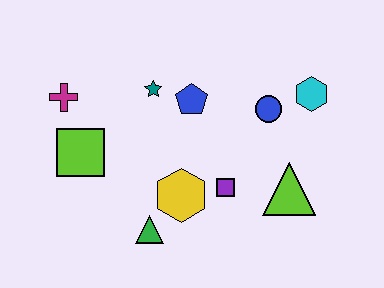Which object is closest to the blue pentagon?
The teal star is closest to the blue pentagon.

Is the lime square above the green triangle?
Yes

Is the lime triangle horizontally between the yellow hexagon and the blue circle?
No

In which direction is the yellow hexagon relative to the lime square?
The yellow hexagon is to the right of the lime square.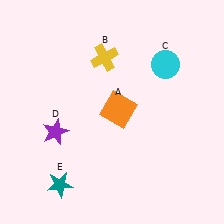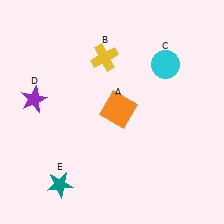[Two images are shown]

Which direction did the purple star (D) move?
The purple star (D) moved up.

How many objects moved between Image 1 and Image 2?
1 object moved between the two images.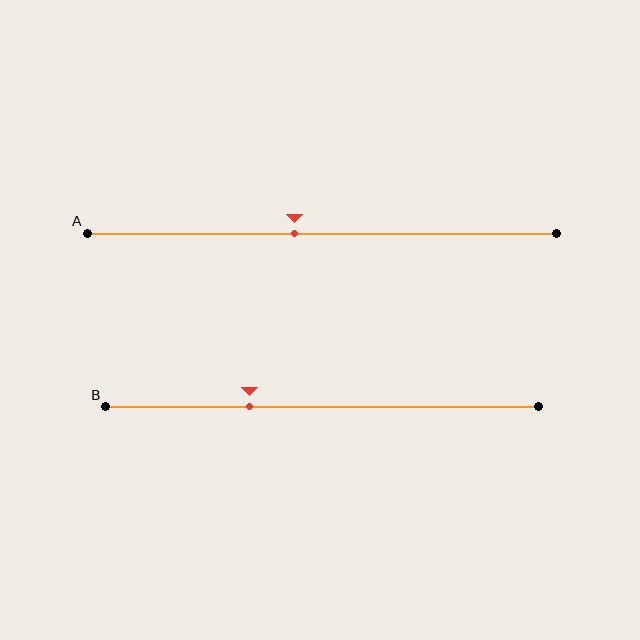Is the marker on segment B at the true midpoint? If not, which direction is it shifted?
No, the marker on segment B is shifted to the left by about 17% of the segment length.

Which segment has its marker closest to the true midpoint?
Segment A has its marker closest to the true midpoint.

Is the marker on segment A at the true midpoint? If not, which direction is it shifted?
No, the marker on segment A is shifted to the left by about 6% of the segment length.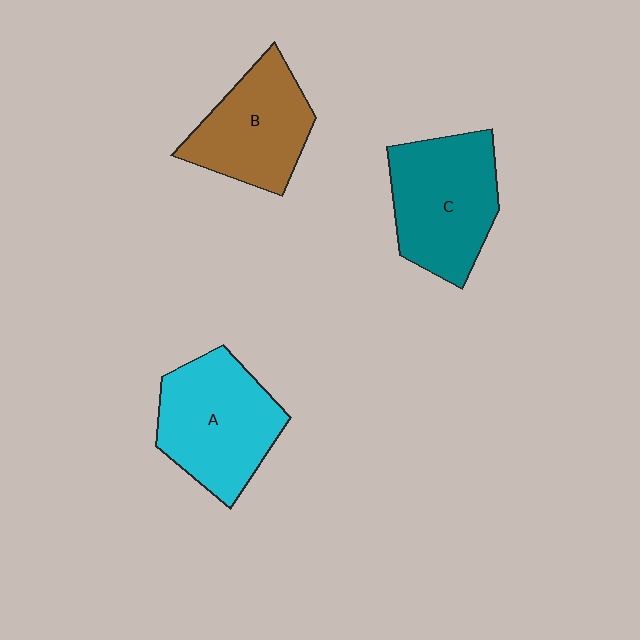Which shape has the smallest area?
Shape B (brown).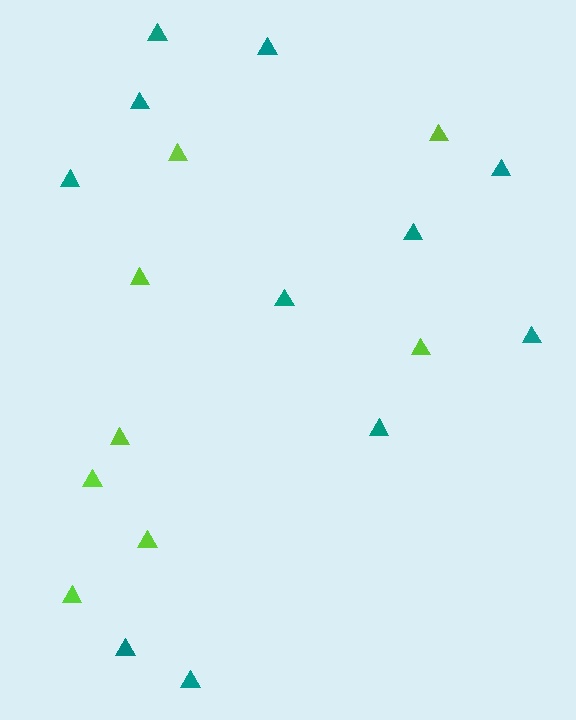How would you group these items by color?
There are 2 groups: one group of teal triangles (11) and one group of lime triangles (8).